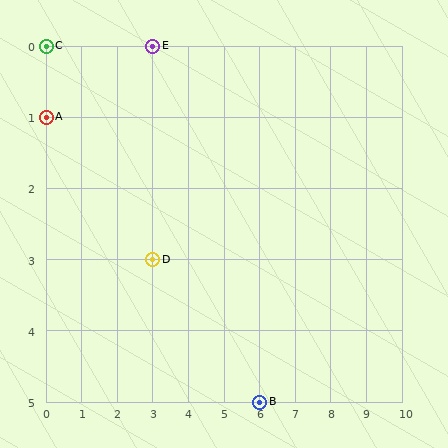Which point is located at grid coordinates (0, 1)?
Point A is at (0, 1).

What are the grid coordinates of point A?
Point A is at grid coordinates (0, 1).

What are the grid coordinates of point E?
Point E is at grid coordinates (3, 0).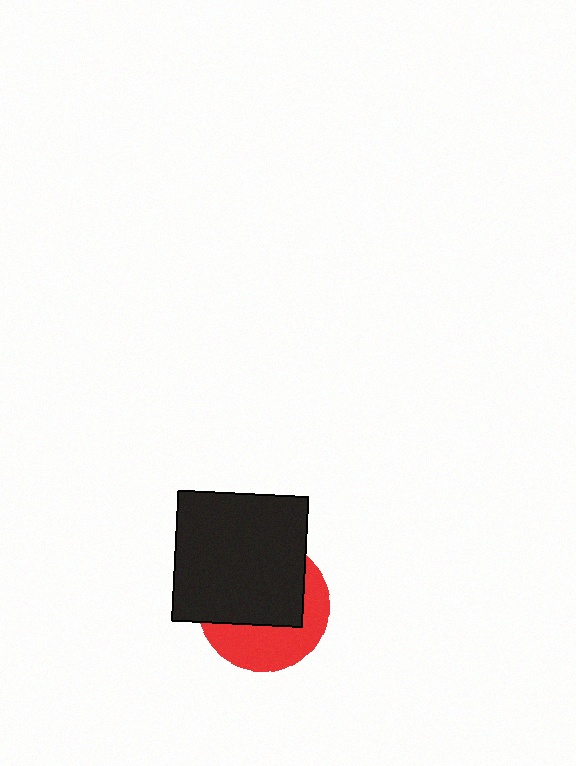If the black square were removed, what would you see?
You would see the complete red circle.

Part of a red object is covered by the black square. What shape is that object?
It is a circle.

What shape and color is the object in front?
The object in front is a black square.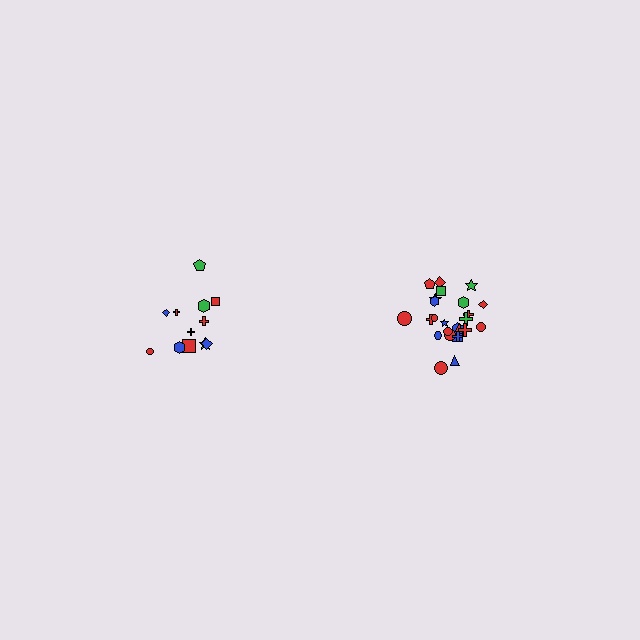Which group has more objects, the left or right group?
The right group.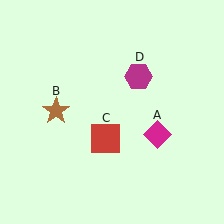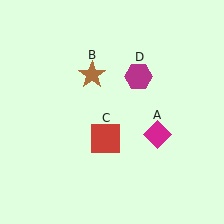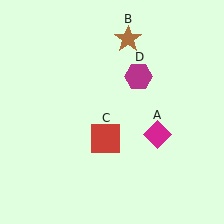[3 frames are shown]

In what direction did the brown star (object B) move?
The brown star (object B) moved up and to the right.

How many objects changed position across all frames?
1 object changed position: brown star (object B).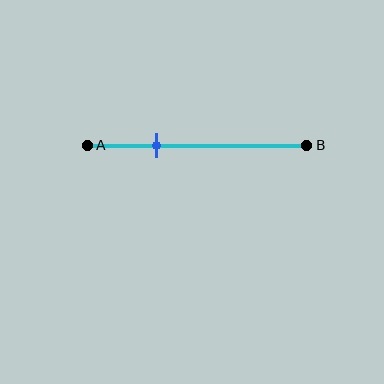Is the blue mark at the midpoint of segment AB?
No, the mark is at about 30% from A, not at the 50% midpoint.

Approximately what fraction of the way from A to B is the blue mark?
The blue mark is approximately 30% of the way from A to B.